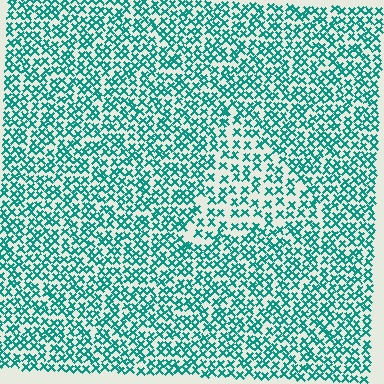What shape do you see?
I see a triangle.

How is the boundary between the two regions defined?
The boundary is defined by a change in element density (approximately 1.6x ratio). All elements are the same color, size, and shape.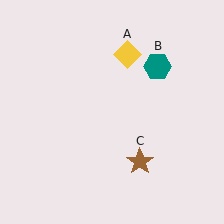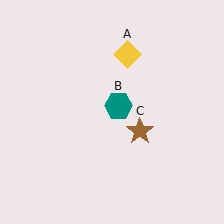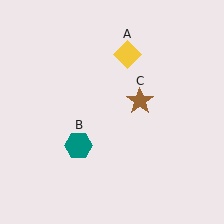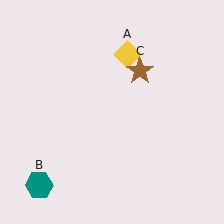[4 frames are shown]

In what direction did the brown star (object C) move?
The brown star (object C) moved up.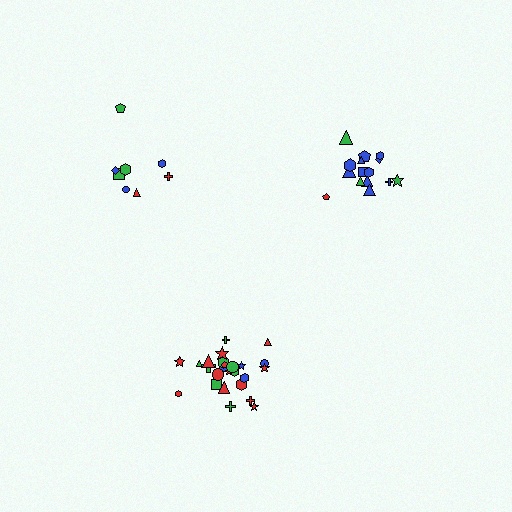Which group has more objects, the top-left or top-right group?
The top-right group.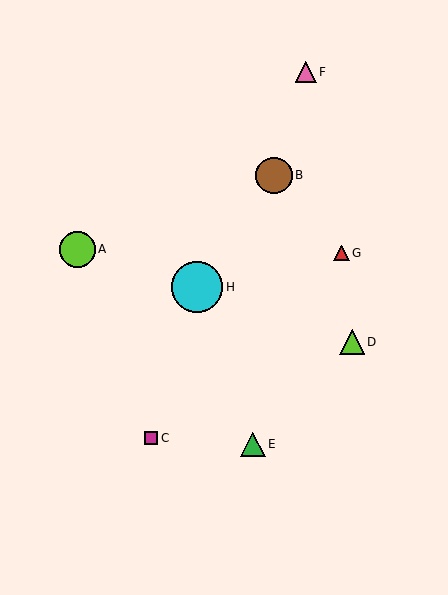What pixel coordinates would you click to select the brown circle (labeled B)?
Click at (274, 175) to select the brown circle B.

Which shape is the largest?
The cyan circle (labeled H) is the largest.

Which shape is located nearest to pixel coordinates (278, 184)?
The brown circle (labeled B) at (274, 175) is nearest to that location.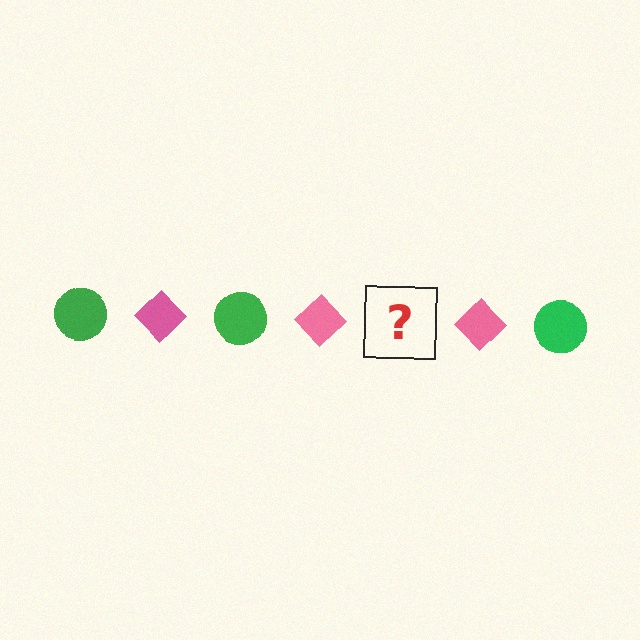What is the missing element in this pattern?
The missing element is a green circle.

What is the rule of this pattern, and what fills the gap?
The rule is that the pattern alternates between green circle and pink diamond. The gap should be filled with a green circle.